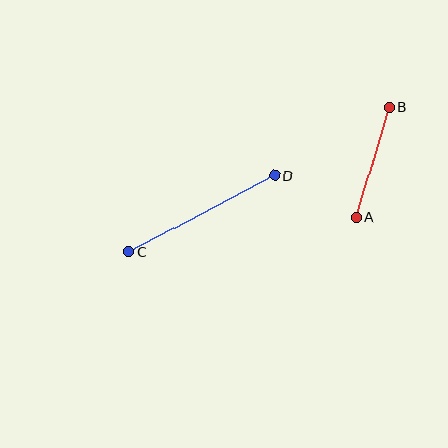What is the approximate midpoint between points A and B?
The midpoint is at approximately (373, 162) pixels.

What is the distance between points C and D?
The distance is approximately 165 pixels.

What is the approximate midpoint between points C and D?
The midpoint is at approximately (202, 214) pixels.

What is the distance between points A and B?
The distance is approximately 115 pixels.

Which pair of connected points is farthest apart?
Points C and D are farthest apart.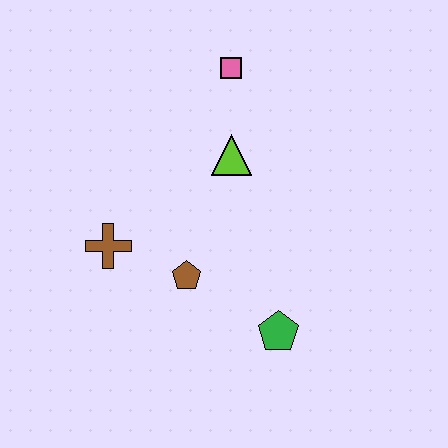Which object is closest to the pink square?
The lime triangle is closest to the pink square.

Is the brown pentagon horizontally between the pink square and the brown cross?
Yes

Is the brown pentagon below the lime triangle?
Yes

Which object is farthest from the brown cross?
The pink square is farthest from the brown cross.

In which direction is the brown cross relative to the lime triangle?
The brown cross is to the left of the lime triangle.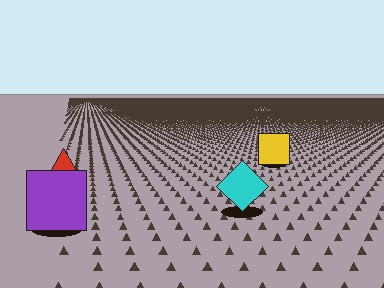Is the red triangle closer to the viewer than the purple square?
No. The purple square is closer — you can tell from the texture gradient: the ground texture is coarser near it.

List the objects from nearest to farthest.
From nearest to farthest: the purple square, the cyan diamond, the red triangle, the yellow square.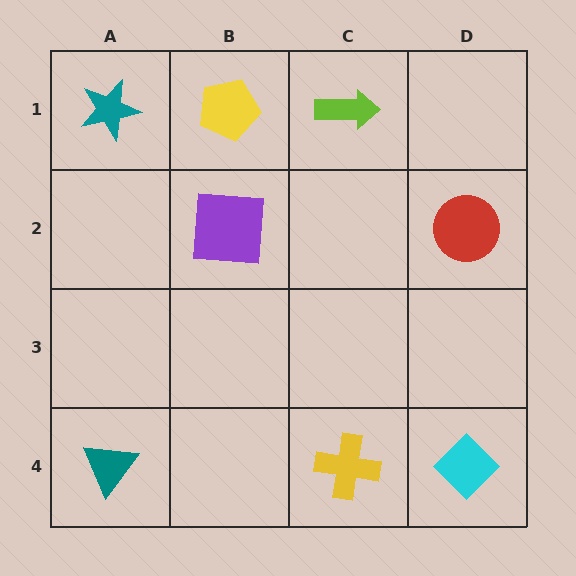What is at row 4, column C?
A yellow cross.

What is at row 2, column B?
A purple square.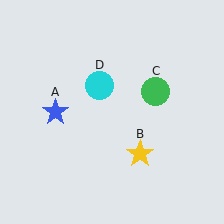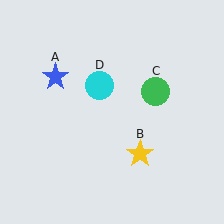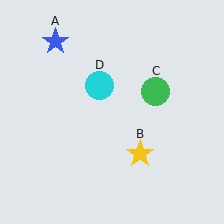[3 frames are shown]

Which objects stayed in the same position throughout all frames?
Yellow star (object B) and green circle (object C) and cyan circle (object D) remained stationary.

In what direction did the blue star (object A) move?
The blue star (object A) moved up.